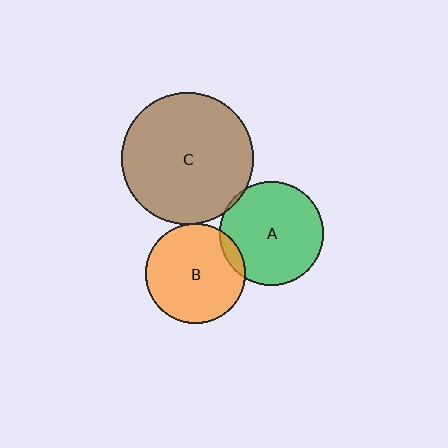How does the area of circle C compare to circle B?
Approximately 1.7 times.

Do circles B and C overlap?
Yes.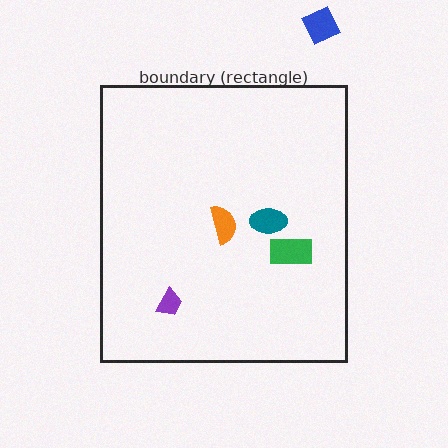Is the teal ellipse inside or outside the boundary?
Inside.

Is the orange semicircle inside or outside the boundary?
Inside.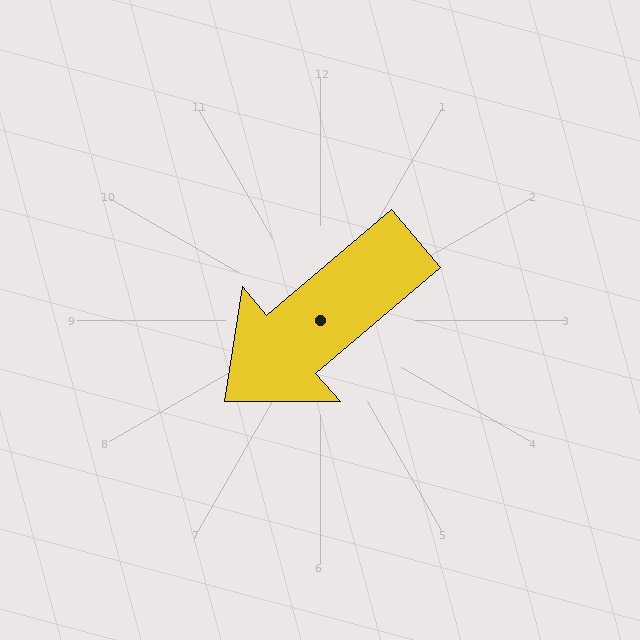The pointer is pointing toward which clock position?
Roughly 8 o'clock.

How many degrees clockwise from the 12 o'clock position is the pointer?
Approximately 230 degrees.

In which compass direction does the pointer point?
Southwest.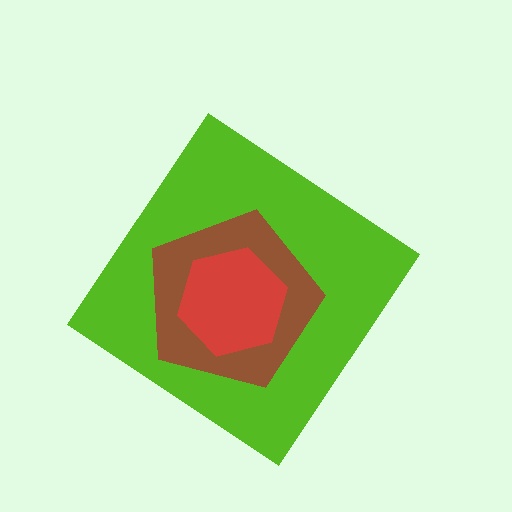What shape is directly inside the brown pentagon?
The red hexagon.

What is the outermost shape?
The lime diamond.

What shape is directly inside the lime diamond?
The brown pentagon.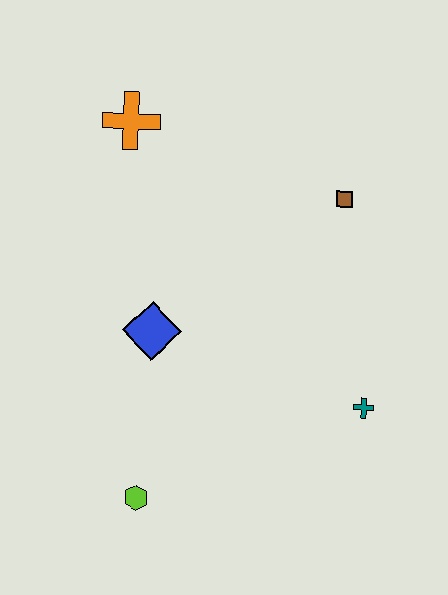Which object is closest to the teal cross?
The brown square is closest to the teal cross.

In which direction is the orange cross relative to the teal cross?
The orange cross is above the teal cross.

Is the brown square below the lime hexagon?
No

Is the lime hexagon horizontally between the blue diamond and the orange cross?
Yes